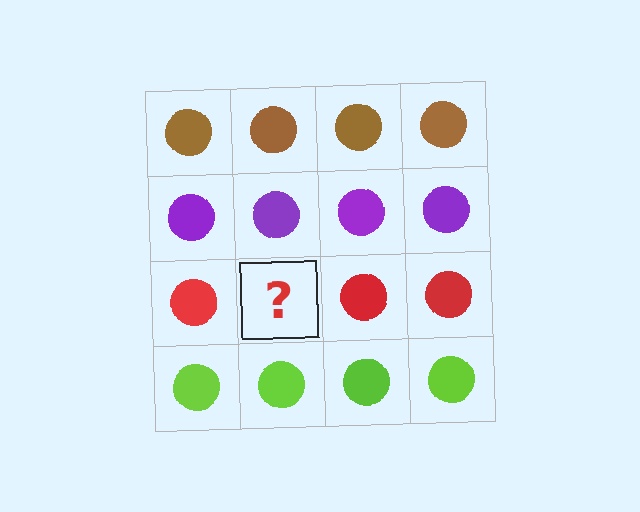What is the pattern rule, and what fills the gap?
The rule is that each row has a consistent color. The gap should be filled with a red circle.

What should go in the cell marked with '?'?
The missing cell should contain a red circle.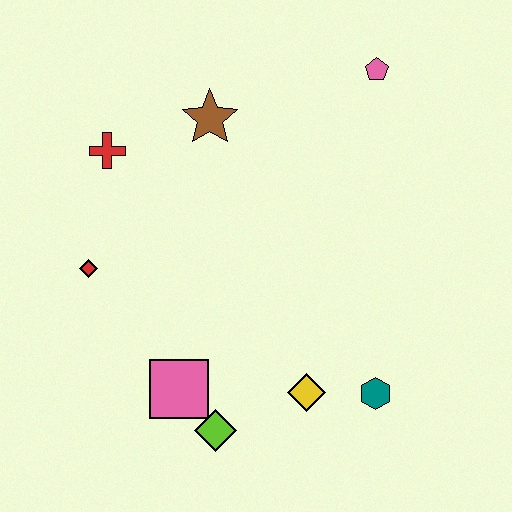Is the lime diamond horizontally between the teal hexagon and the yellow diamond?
No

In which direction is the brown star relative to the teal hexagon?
The brown star is above the teal hexagon.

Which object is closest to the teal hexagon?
The yellow diamond is closest to the teal hexagon.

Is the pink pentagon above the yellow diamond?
Yes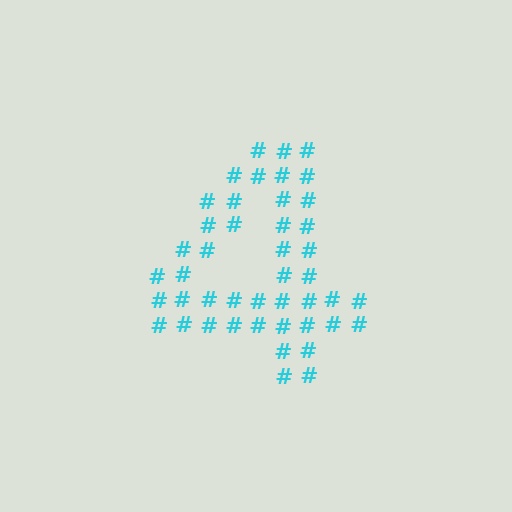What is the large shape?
The large shape is the digit 4.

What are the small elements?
The small elements are hash symbols.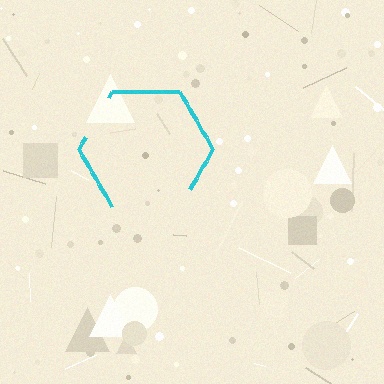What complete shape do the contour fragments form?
The contour fragments form a hexagon.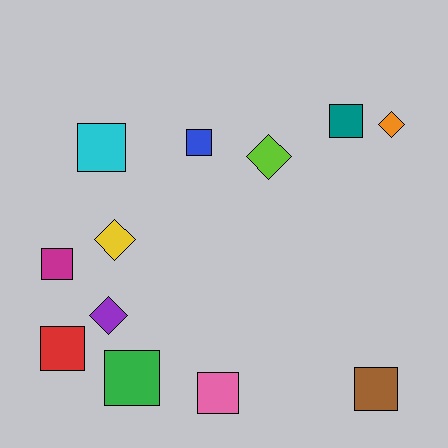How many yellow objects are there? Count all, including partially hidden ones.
There is 1 yellow object.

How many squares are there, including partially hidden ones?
There are 8 squares.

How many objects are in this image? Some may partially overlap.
There are 12 objects.